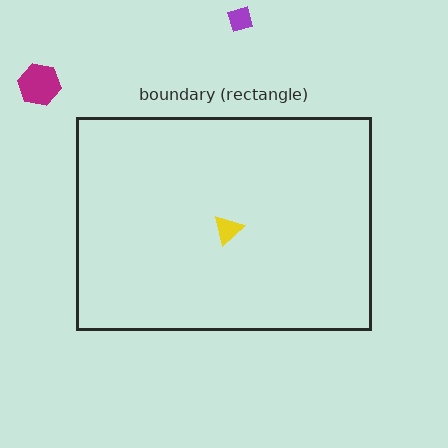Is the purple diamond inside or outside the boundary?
Outside.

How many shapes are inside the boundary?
1 inside, 2 outside.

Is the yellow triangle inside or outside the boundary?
Inside.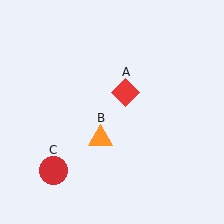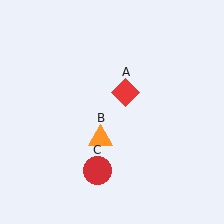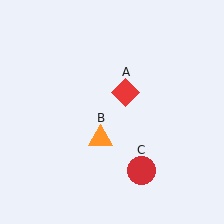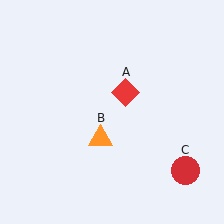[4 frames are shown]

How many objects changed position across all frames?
1 object changed position: red circle (object C).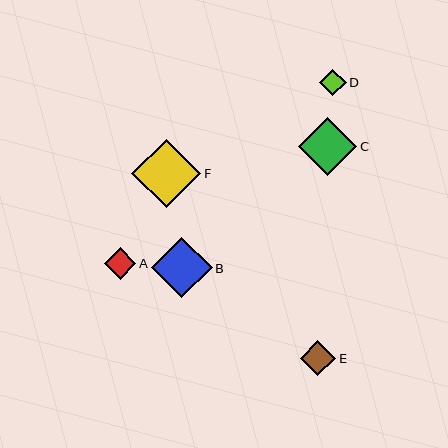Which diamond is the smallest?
Diamond D is the smallest with a size of approximately 26 pixels.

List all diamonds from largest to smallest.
From largest to smallest: F, B, C, E, A, D.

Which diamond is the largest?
Diamond F is the largest with a size of approximately 69 pixels.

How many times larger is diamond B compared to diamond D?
Diamond B is approximately 2.3 times the size of diamond D.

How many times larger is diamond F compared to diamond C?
Diamond F is approximately 1.2 times the size of diamond C.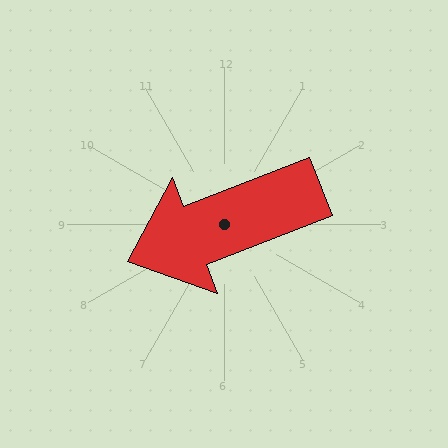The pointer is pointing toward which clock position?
Roughly 8 o'clock.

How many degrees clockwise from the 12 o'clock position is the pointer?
Approximately 249 degrees.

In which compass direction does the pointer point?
West.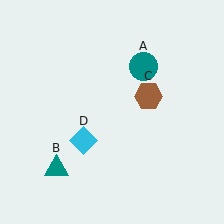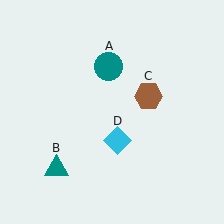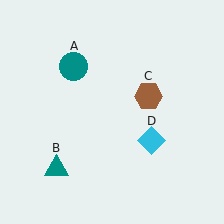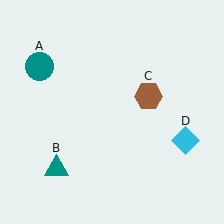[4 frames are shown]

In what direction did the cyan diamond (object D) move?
The cyan diamond (object D) moved right.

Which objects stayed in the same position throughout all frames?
Teal triangle (object B) and brown hexagon (object C) remained stationary.